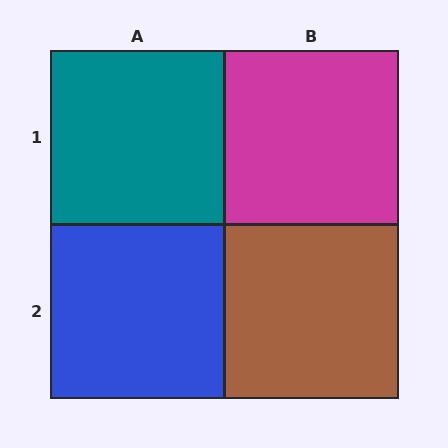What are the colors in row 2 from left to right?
Blue, brown.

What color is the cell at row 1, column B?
Magenta.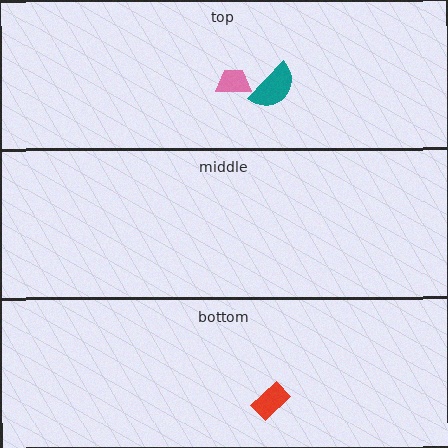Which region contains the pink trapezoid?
The top region.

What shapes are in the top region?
The teal semicircle, the pink trapezoid.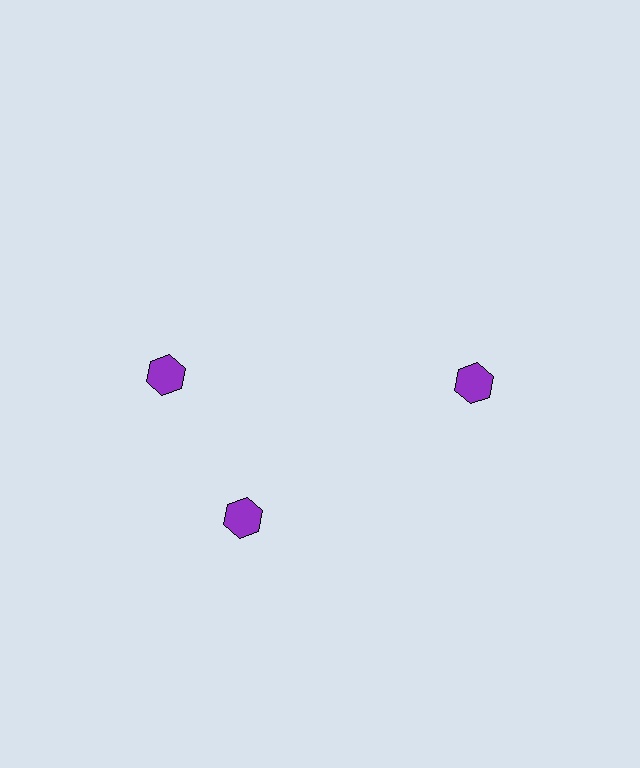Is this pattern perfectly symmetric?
No. The 3 purple hexagons are arranged in a ring, but one element near the 11 o'clock position is rotated out of alignment along the ring, breaking the 3-fold rotational symmetry.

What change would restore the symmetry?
The symmetry would be restored by rotating it back into even spacing with its neighbors so that all 3 hexagons sit at equal angles and equal distance from the center.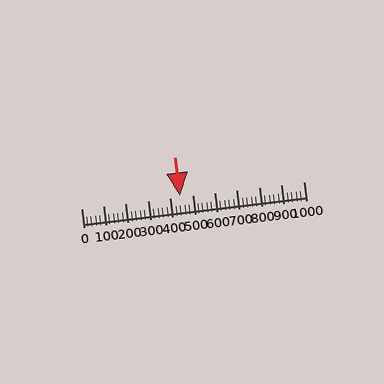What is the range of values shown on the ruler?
The ruler shows values from 0 to 1000.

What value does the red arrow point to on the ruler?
The red arrow points to approximately 446.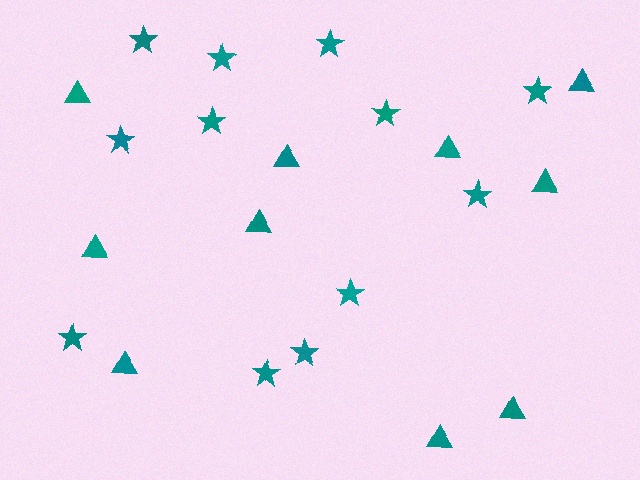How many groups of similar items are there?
There are 2 groups: one group of triangles (10) and one group of stars (12).